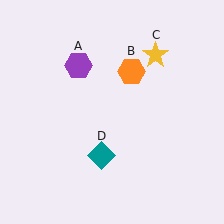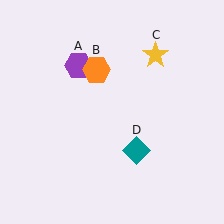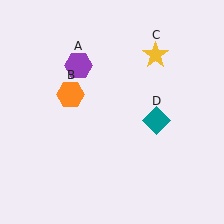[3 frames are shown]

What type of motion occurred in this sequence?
The orange hexagon (object B), teal diamond (object D) rotated counterclockwise around the center of the scene.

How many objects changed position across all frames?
2 objects changed position: orange hexagon (object B), teal diamond (object D).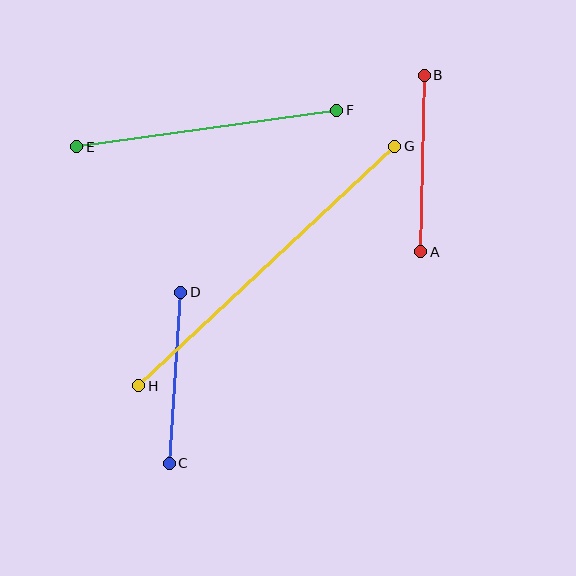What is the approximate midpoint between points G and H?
The midpoint is at approximately (267, 266) pixels.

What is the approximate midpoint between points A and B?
The midpoint is at approximately (423, 163) pixels.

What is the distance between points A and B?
The distance is approximately 176 pixels.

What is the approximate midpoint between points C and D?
The midpoint is at approximately (175, 378) pixels.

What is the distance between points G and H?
The distance is approximately 351 pixels.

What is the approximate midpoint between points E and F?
The midpoint is at approximately (207, 128) pixels.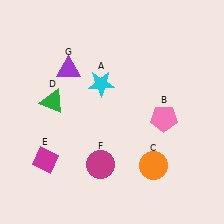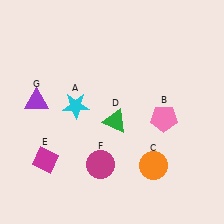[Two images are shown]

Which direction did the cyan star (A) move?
The cyan star (A) moved left.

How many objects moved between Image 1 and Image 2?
3 objects moved between the two images.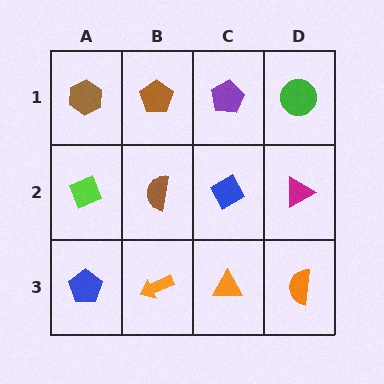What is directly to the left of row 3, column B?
A blue pentagon.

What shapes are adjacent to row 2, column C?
A purple pentagon (row 1, column C), an orange triangle (row 3, column C), a brown semicircle (row 2, column B), a magenta triangle (row 2, column D).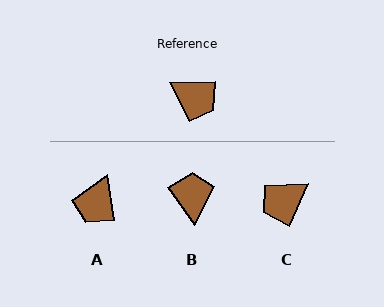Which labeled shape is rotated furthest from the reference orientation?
B, about 124 degrees away.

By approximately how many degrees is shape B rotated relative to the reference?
Approximately 124 degrees counter-clockwise.